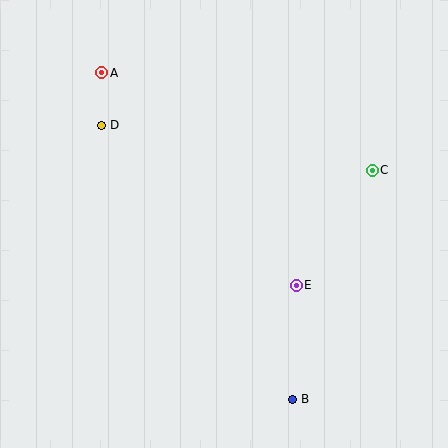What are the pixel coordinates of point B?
Point B is at (293, 399).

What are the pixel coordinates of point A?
Point A is at (102, 73).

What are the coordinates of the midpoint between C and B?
The midpoint between C and B is at (332, 285).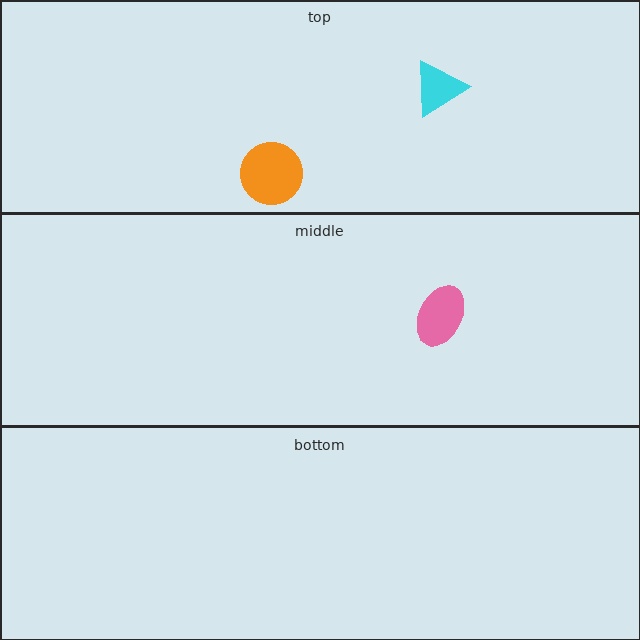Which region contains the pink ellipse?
The middle region.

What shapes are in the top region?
The cyan triangle, the orange circle.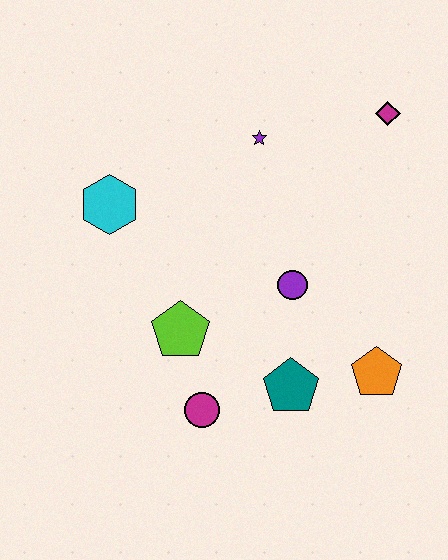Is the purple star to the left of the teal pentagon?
Yes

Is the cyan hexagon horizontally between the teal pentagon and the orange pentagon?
No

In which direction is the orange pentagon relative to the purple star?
The orange pentagon is below the purple star.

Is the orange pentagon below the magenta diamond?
Yes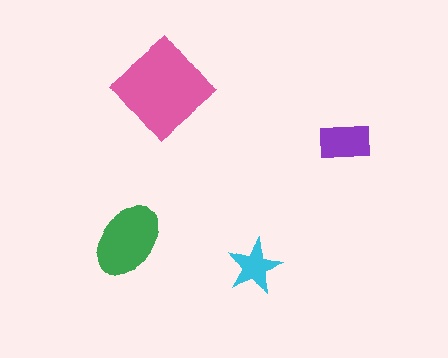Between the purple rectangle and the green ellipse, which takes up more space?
The green ellipse.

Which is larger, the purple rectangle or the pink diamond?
The pink diamond.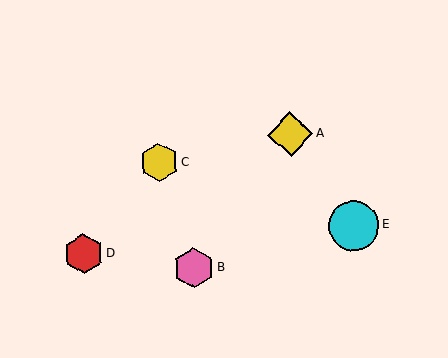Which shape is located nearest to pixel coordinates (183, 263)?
The pink hexagon (labeled B) at (194, 268) is nearest to that location.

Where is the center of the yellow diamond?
The center of the yellow diamond is at (290, 134).